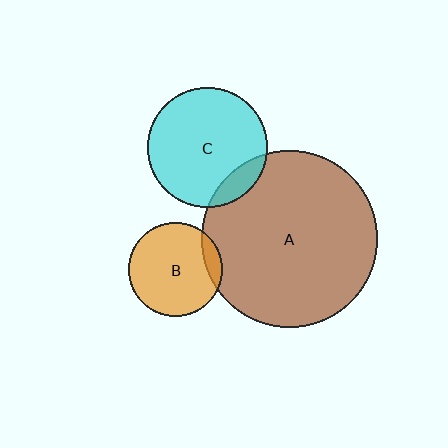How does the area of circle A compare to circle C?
Approximately 2.1 times.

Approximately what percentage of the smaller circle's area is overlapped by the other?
Approximately 10%.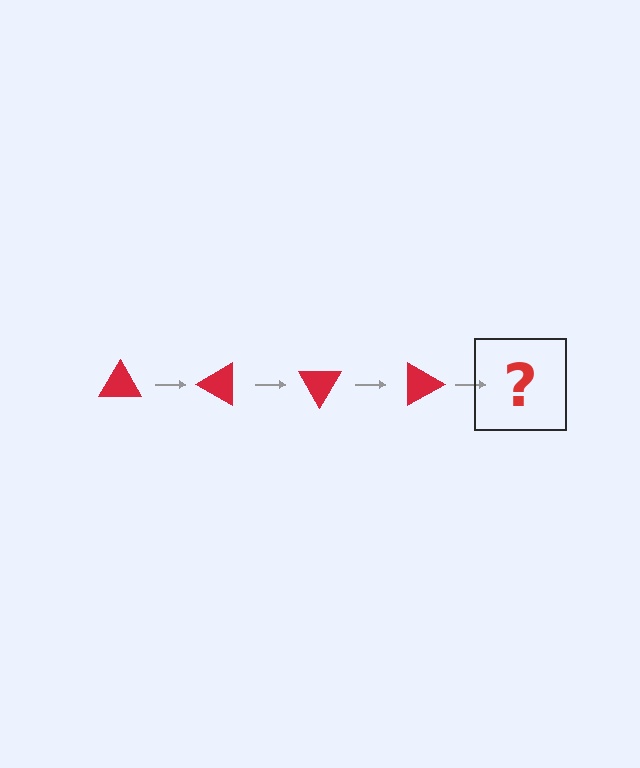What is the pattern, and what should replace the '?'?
The pattern is that the triangle rotates 30 degrees each step. The '?' should be a red triangle rotated 120 degrees.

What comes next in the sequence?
The next element should be a red triangle rotated 120 degrees.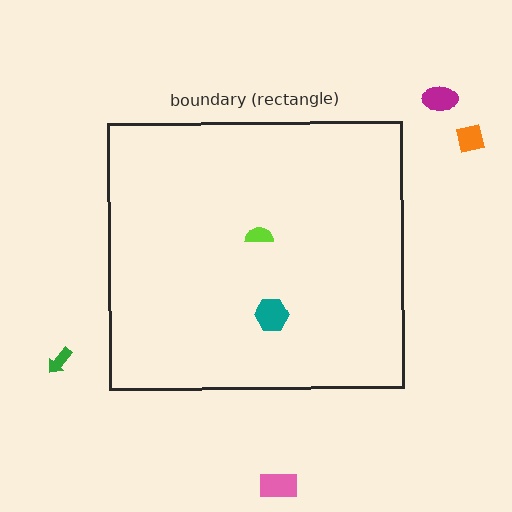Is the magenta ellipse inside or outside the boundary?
Outside.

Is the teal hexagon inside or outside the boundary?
Inside.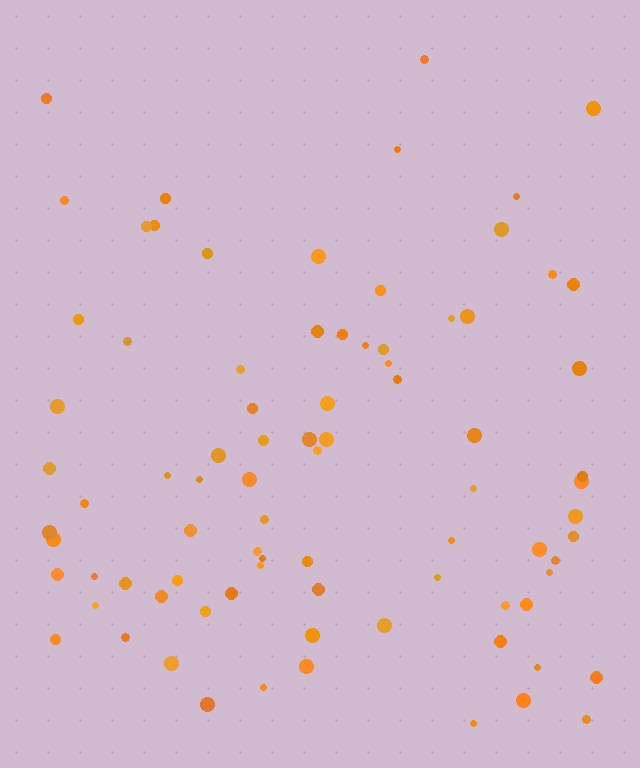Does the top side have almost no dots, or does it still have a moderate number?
Still a moderate number, just noticeably fewer than the bottom.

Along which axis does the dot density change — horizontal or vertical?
Vertical.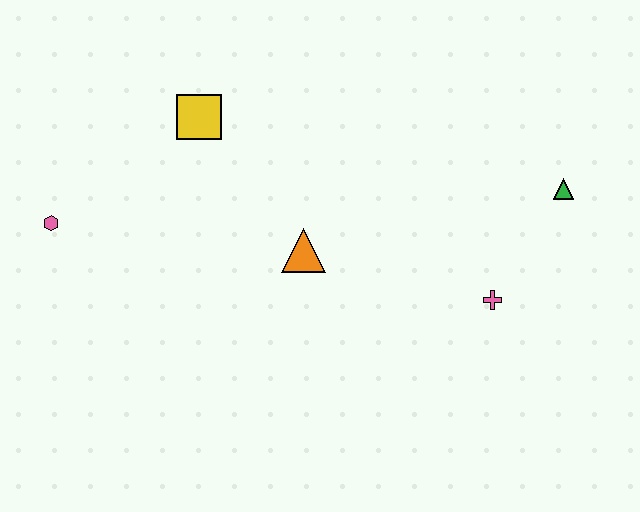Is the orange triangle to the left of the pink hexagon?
No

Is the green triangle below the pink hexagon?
No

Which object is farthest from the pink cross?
The pink hexagon is farthest from the pink cross.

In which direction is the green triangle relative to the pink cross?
The green triangle is above the pink cross.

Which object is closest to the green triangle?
The pink cross is closest to the green triangle.